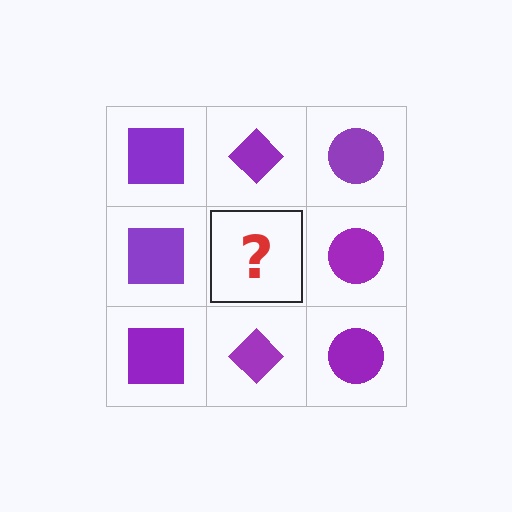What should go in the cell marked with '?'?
The missing cell should contain a purple diamond.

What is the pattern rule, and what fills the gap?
The rule is that each column has a consistent shape. The gap should be filled with a purple diamond.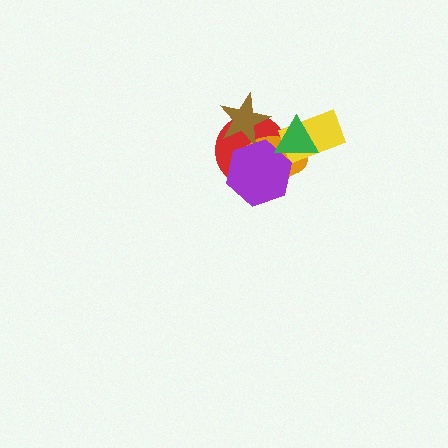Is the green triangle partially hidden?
No, no other shape covers it.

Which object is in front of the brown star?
The purple hexagon is in front of the brown star.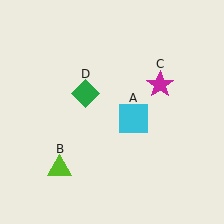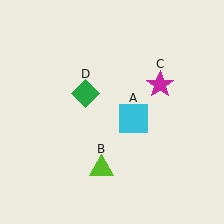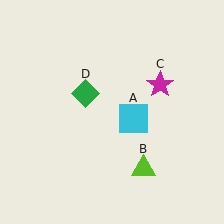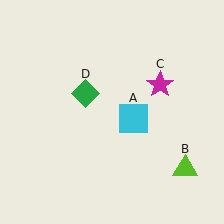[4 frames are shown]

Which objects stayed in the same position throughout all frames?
Cyan square (object A) and magenta star (object C) and green diamond (object D) remained stationary.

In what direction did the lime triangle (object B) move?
The lime triangle (object B) moved right.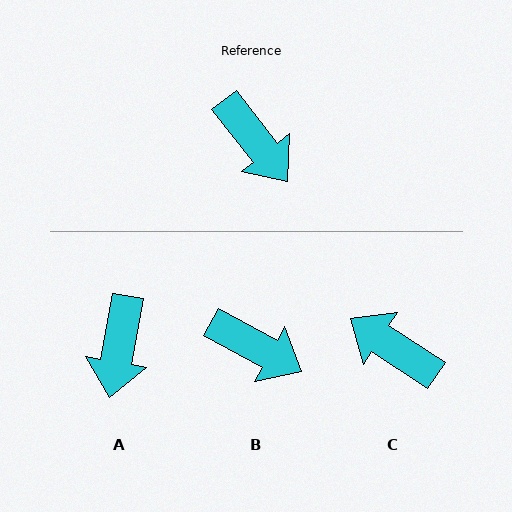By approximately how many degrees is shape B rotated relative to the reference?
Approximately 23 degrees counter-clockwise.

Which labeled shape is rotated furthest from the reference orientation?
C, about 162 degrees away.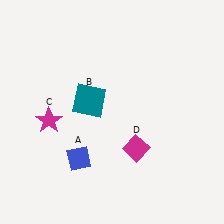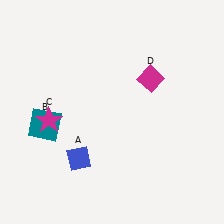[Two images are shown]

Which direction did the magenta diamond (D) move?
The magenta diamond (D) moved up.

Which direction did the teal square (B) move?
The teal square (B) moved left.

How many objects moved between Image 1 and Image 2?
2 objects moved between the two images.